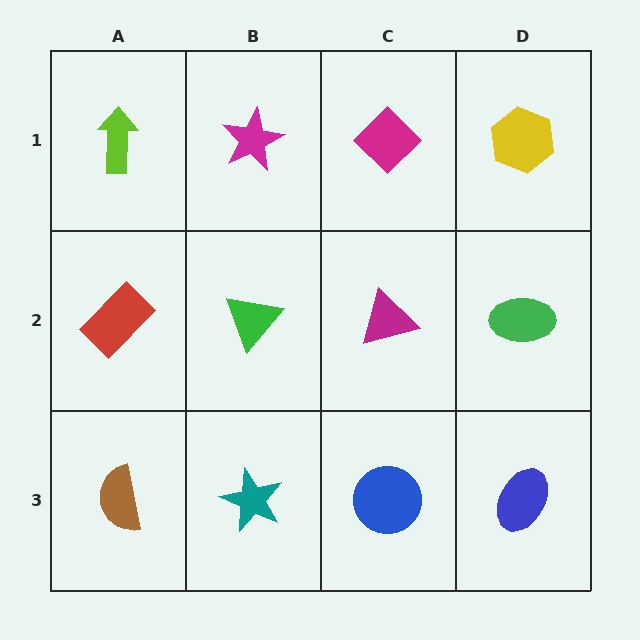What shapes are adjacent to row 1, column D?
A green ellipse (row 2, column D), a magenta diamond (row 1, column C).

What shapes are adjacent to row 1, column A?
A red rectangle (row 2, column A), a magenta star (row 1, column B).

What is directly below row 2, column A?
A brown semicircle.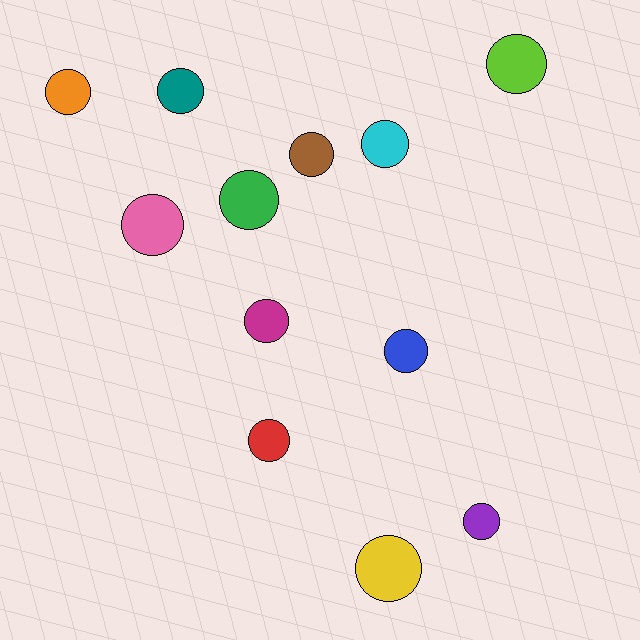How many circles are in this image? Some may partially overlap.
There are 12 circles.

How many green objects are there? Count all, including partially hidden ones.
There is 1 green object.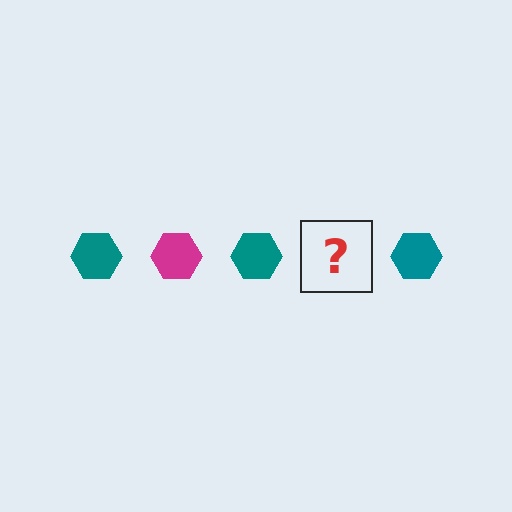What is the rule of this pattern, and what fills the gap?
The rule is that the pattern cycles through teal, magenta hexagons. The gap should be filled with a magenta hexagon.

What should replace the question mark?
The question mark should be replaced with a magenta hexagon.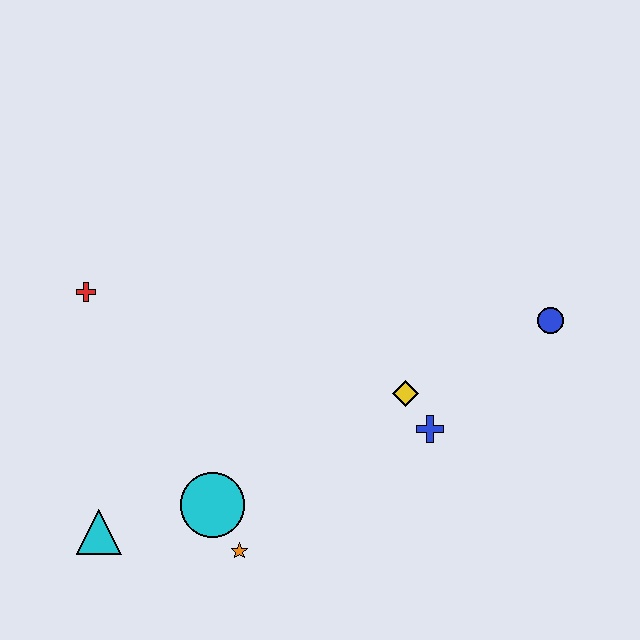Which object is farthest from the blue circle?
The cyan triangle is farthest from the blue circle.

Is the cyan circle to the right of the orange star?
No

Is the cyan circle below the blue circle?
Yes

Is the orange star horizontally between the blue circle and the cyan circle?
Yes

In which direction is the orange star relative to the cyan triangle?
The orange star is to the right of the cyan triangle.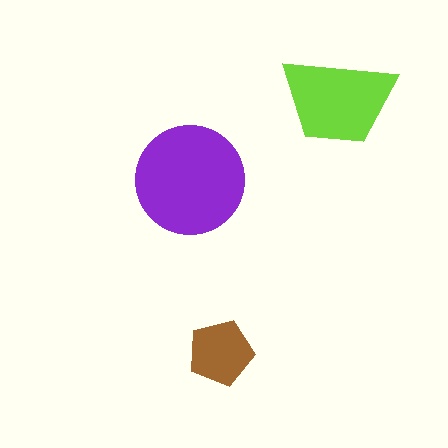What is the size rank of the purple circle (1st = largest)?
1st.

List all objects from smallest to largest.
The brown pentagon, the lime trapezoid, the purple circle.